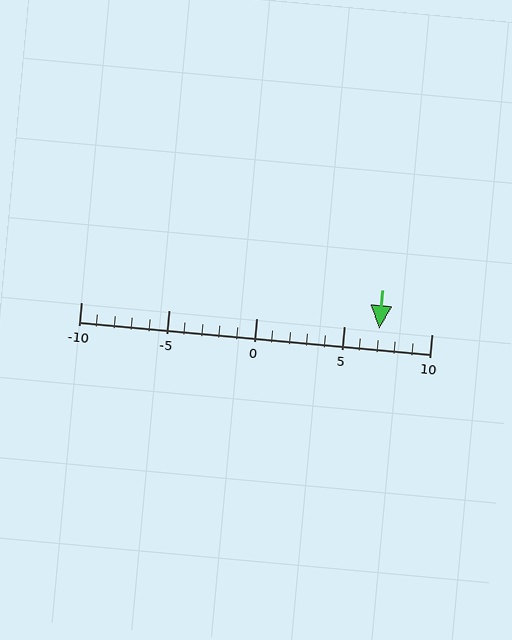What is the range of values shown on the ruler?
The ruler shows values from -10 to 10.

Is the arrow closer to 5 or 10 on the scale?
The arrow is closer to 5.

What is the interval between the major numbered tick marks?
The major tick marks are spaced 5 units apart.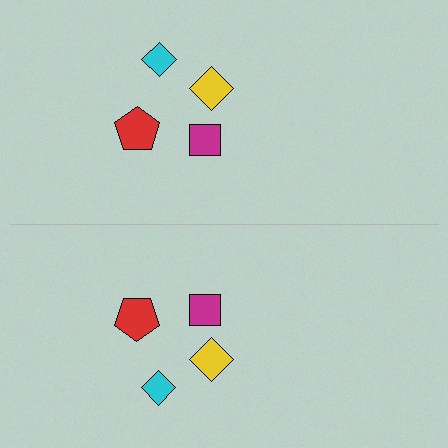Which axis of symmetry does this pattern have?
The pattern has a horizontal axis of symmetry running through the center of the image.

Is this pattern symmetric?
Yes, this pattern has bilateral (reflection) symmetry.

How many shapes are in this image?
There are 8 shapes in this image.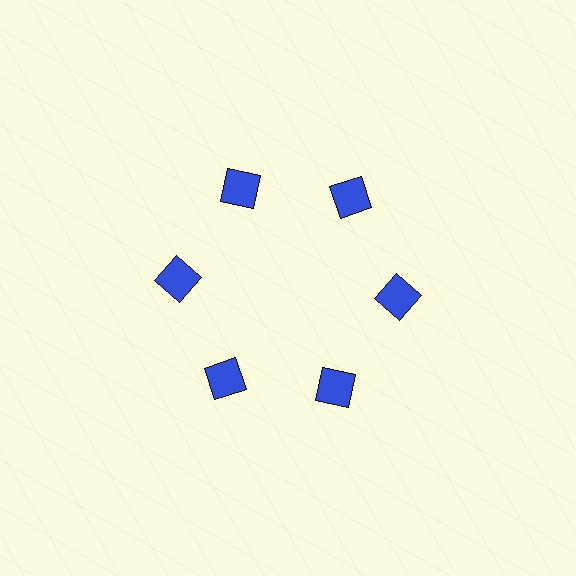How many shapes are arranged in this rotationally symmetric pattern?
There are 6 shapes, arranged in 6 groups of 1.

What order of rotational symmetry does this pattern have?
This pattern has 6-fold rotational symmetry.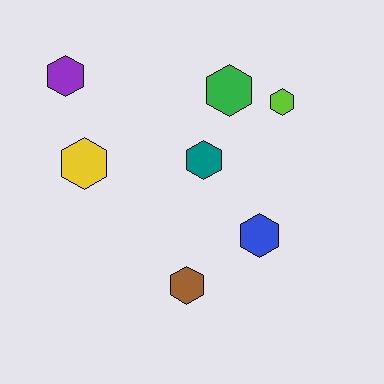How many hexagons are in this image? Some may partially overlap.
There are 7 hexagons.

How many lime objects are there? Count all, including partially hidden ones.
There is 1 lime object.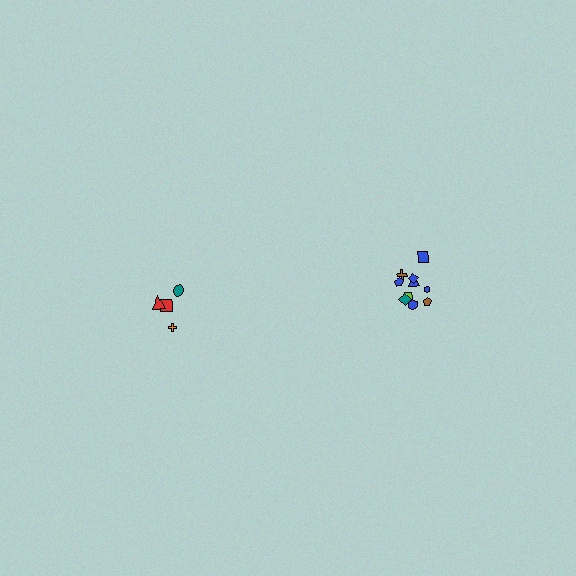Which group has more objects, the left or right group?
The right group.